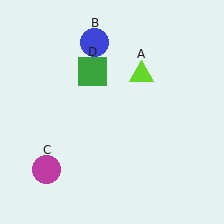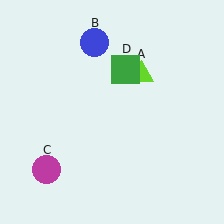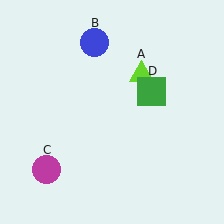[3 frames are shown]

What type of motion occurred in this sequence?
The green square (object D) rotated clockwise around the center of the scene.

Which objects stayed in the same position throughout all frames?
Lime triangle (object A) and blue circle (object B) and magenta circle (object C) remained stationary.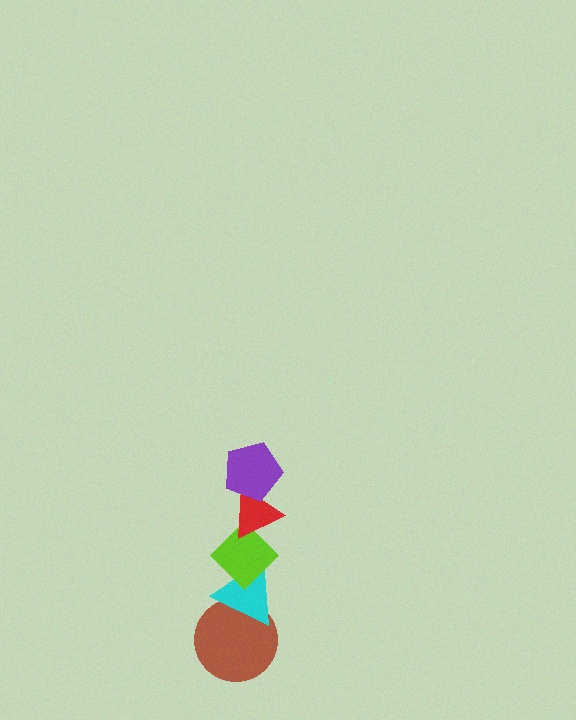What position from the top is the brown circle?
The brown circle is 5th from the top.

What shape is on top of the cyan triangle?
The lime diamond is on top of the cyan triangle.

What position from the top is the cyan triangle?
The cyan triangle is 4th from the top.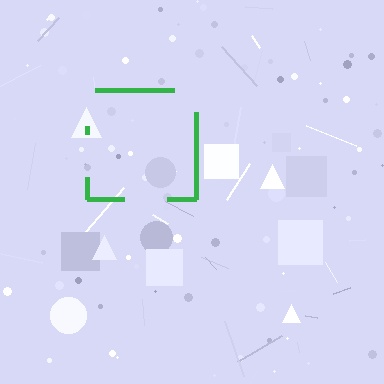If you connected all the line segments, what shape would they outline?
They would outline a square.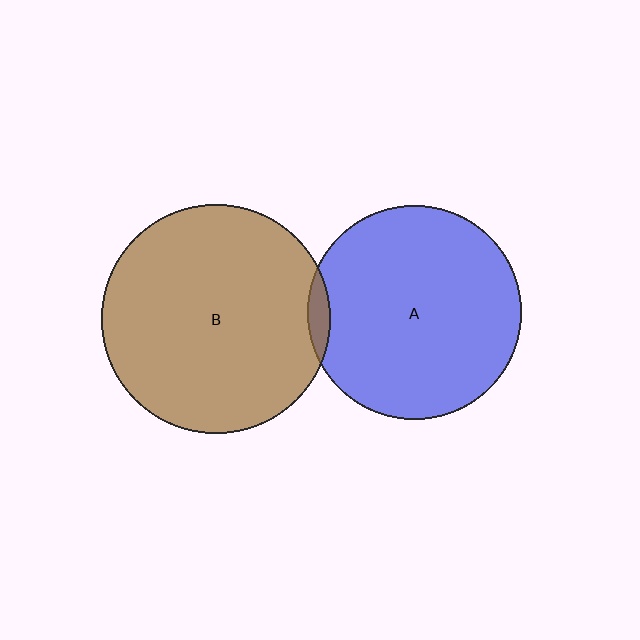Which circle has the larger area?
Circle B (brown).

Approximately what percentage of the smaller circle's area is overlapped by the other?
Approximately 5%.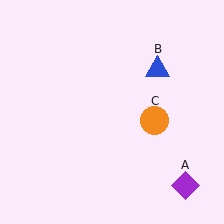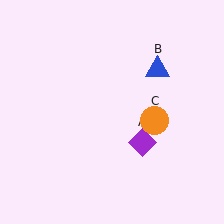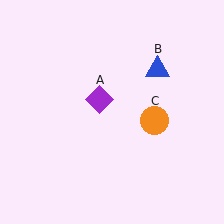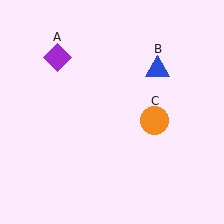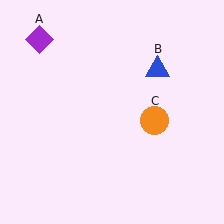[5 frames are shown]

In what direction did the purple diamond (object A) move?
The purple diamond (object A) moved up and to the left.